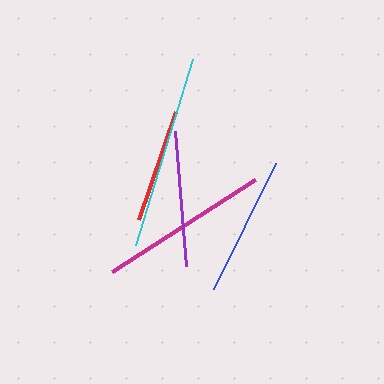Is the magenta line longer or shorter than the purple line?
The magenta line is longer than the purple line.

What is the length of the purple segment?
The purple segment is approximately 135 pixels long.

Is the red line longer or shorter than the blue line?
The blue line is longer than the red line.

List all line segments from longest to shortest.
From longest to shortest: cyan, magenta, blue, purple, red.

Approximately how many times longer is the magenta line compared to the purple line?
The magenta line is approximately 1.3 times the length of the purple line.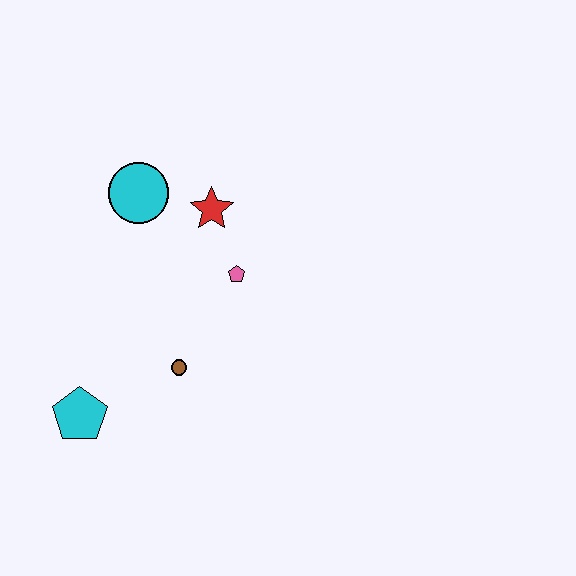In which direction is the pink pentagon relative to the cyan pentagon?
The pink pentagon is to the right of the cyan pentagon.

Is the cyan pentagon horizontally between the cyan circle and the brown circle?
No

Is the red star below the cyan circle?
Yes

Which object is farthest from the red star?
The cyan pentagon is farthest from the red star.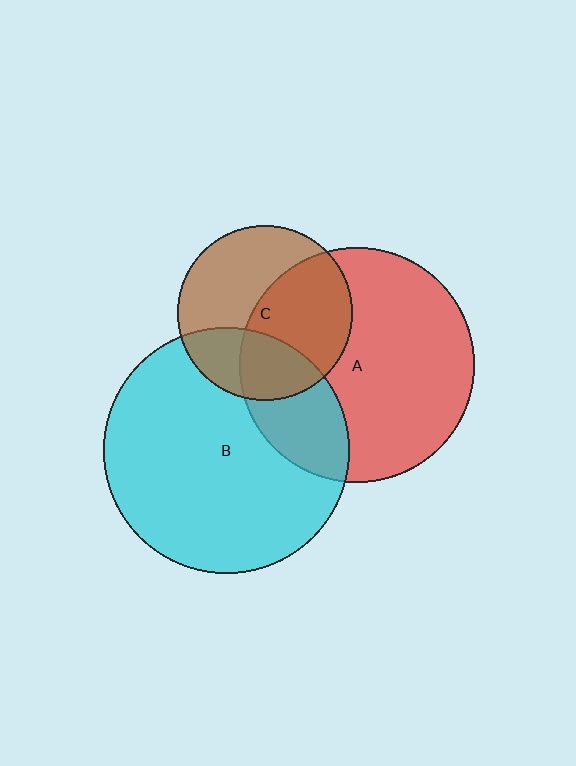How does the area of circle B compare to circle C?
Approximately 2.0 times.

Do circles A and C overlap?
Yes.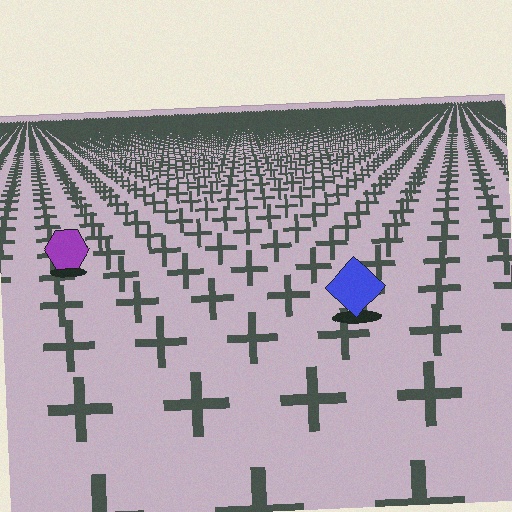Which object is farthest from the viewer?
The purple hexagon is farthest from the viewer. It appears smaller and the ground texture around it is denser.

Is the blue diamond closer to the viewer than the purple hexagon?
Yes. The blue diamond is closer — you can tell from the texture gradient: the ground texture is coarser near it.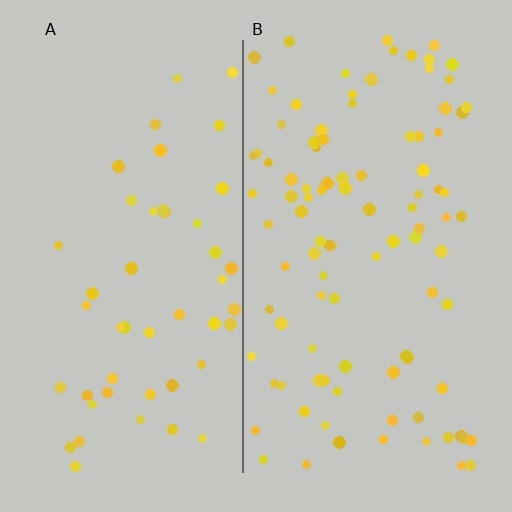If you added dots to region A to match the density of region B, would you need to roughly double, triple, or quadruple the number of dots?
Approximately double.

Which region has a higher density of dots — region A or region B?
B (the right).